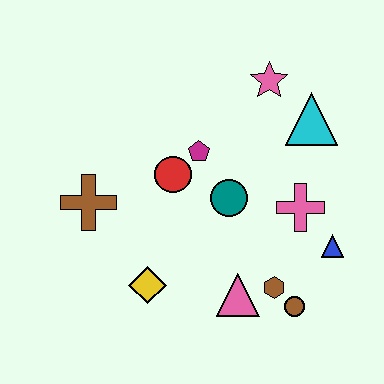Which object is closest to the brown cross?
The red circle is closest to the brown cross.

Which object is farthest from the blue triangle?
The brown cross is farthest from the blue triangle.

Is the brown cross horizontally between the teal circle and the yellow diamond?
No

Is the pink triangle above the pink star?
No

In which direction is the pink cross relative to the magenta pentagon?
The pink cross is to the right of the magenta pentagon.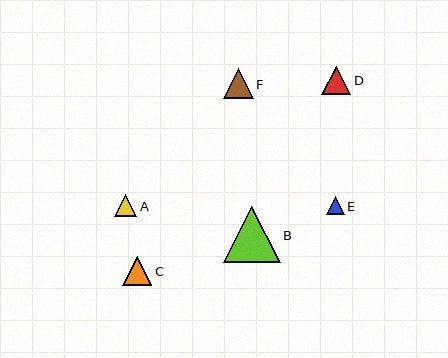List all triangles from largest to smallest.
From largest to smallest: B, F, C, D, A, E.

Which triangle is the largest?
Triangle B is the largest with a size of approximately 56 pixels.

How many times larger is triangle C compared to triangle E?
Triangle C is approximately 1.6 times the size of triangle E.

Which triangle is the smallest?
Triangle E is the smallest with a size of approximately 18 pixels.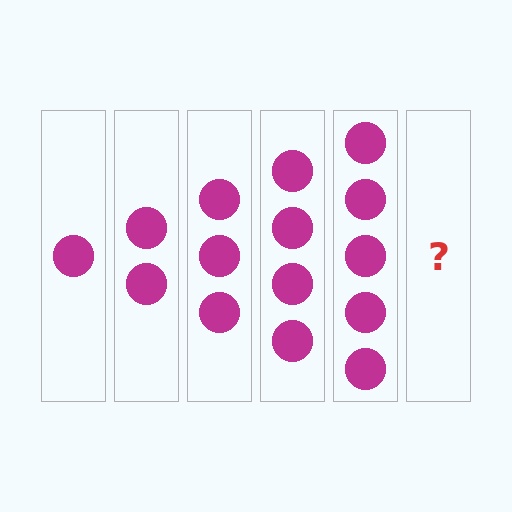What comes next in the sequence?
The next element should be 6 circles.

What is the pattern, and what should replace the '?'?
The pattern is that each step adds one more circle. The '?' should be 6 circles.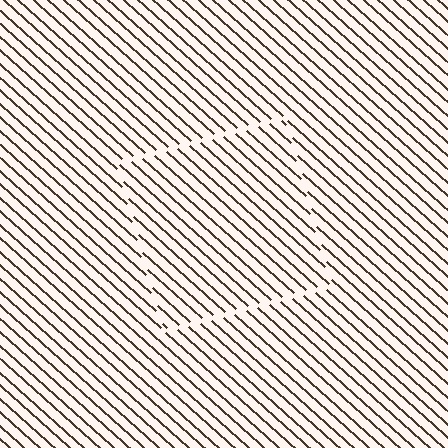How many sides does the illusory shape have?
4 sides — the line-ends trace a square.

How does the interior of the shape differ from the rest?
The interior of the shape contains the same grating, shifted by half a period — the contour is defined by the phase discontinuity where line-ends from the inner and outer gratings abut.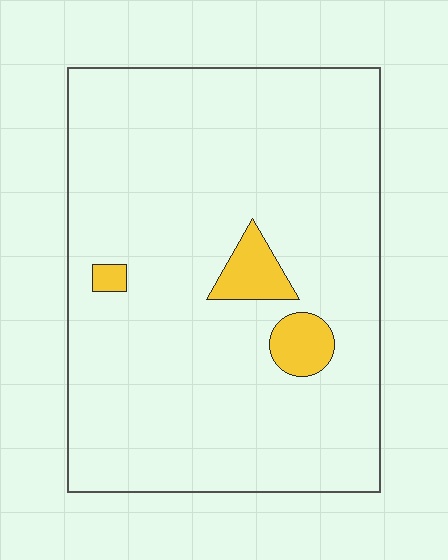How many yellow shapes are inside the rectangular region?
3.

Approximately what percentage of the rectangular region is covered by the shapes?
Approximately 5%.